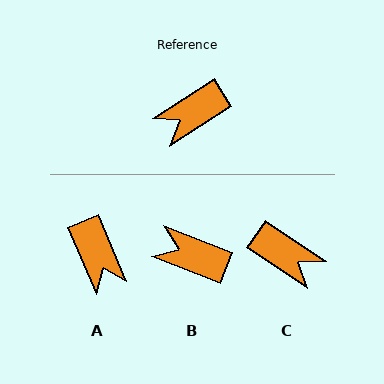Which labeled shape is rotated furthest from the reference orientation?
C, about 113 degrees away.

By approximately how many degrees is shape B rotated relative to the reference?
Approximately 54 degrees clockwise.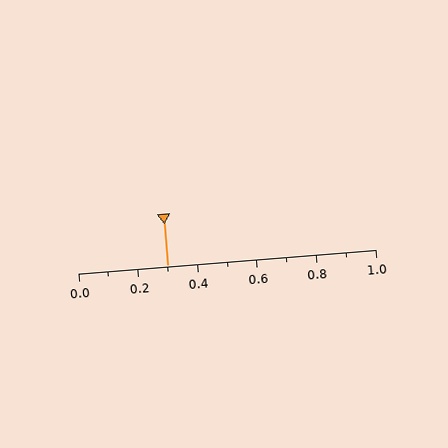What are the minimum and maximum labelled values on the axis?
The axis runs from 0.0 to 1.0.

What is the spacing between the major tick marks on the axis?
The major ticks are spaced 0.2 apart.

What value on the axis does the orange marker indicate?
The marker indicates approximately 0.3.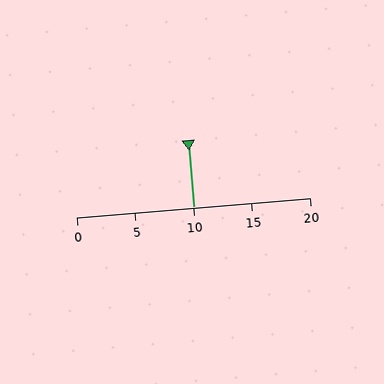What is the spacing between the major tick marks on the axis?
The major ticks are spaced 5 apart.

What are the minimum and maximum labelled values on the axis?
The axis runs from 0 to 20.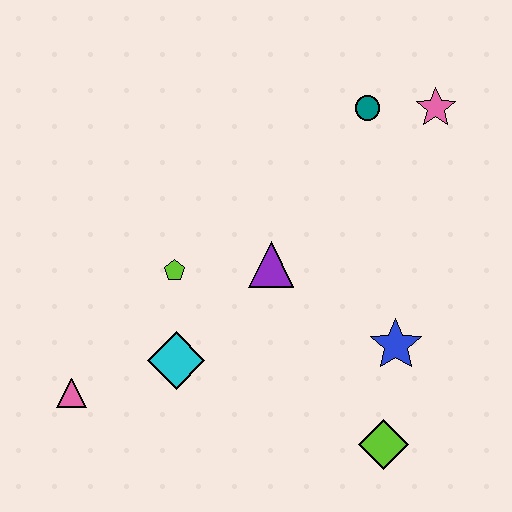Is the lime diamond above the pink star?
No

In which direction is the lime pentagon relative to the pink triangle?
The lime pentagon is above the pink triangle.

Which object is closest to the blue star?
The lime diamond is closest to the blue star.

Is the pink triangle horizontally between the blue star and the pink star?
No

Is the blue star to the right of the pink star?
No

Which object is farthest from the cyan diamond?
The pink star is farthest from the cyan diamond.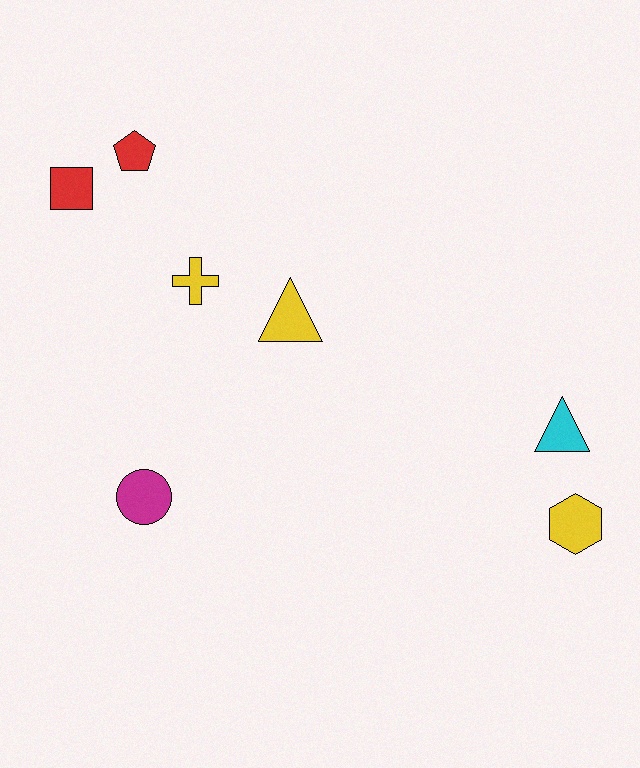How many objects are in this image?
There are 7 objects.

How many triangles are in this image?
There are 2 triangles.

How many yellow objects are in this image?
There are 3 yellow objects.